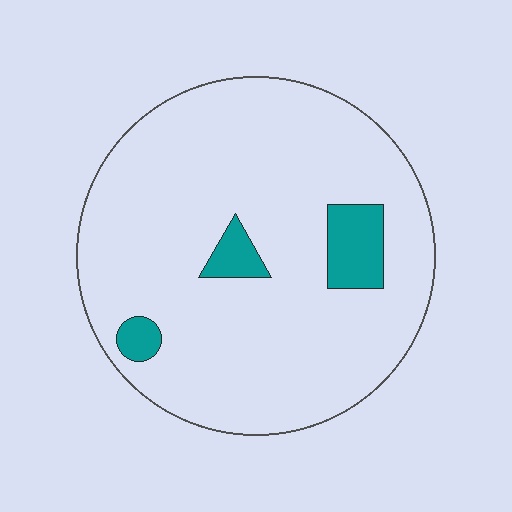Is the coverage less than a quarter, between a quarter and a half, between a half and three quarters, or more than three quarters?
Less than a quarter.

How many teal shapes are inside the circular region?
3.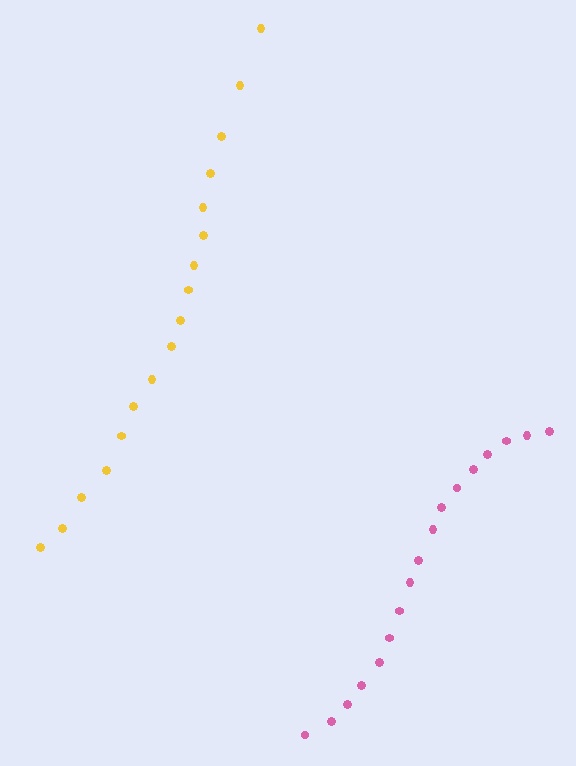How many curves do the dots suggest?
There are 2 distinct paths.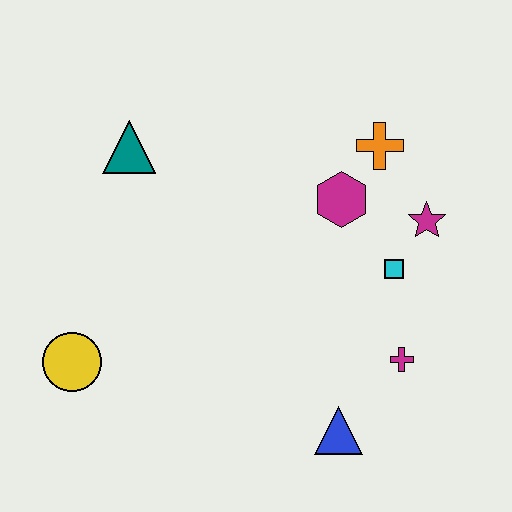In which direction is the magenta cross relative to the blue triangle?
The magenta cross is above the blue triangle.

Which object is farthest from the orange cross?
The yellow circle is farthest from the orange cross.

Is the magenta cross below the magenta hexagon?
Yes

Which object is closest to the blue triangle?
The magenta cross is closest to the blue triangle.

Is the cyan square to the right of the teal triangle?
Yes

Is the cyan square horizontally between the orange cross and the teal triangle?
No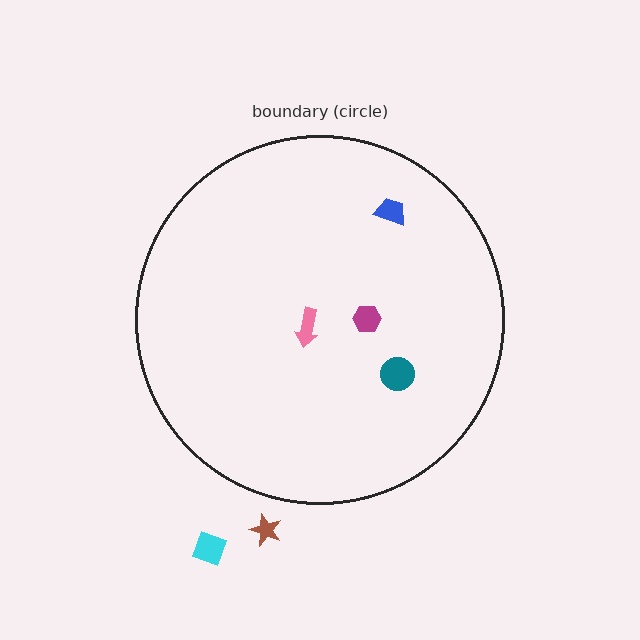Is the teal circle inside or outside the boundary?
Inside.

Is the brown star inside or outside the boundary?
Outside.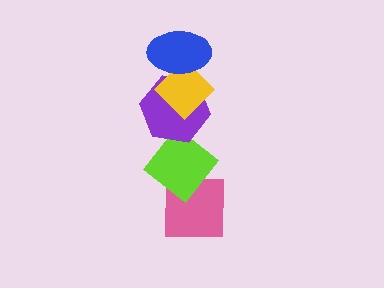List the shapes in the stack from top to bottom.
From top to bottom: the blue ellipse, the yellow diamond, the purple hexagon, the lime diamond, the pink square.